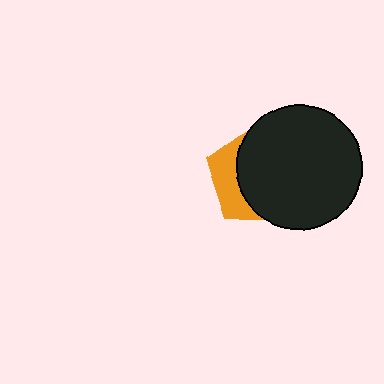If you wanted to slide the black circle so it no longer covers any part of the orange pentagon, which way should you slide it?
Slide it right — that is the most direct way to separate the two shapes.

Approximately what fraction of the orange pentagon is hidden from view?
Roughly 70% of the orange pentagon is hidden behind the black circle.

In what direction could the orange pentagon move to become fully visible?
The orange pentagon could move left. That would shift it out from behind the black circle entirely.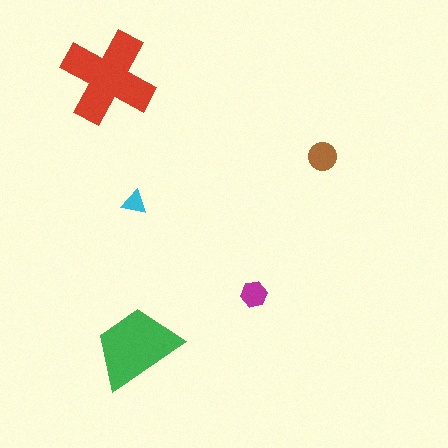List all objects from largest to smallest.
The red cross, the green trapezoid, the brown circle, the magenta hexagon, the cyan triangle.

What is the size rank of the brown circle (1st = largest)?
3rd.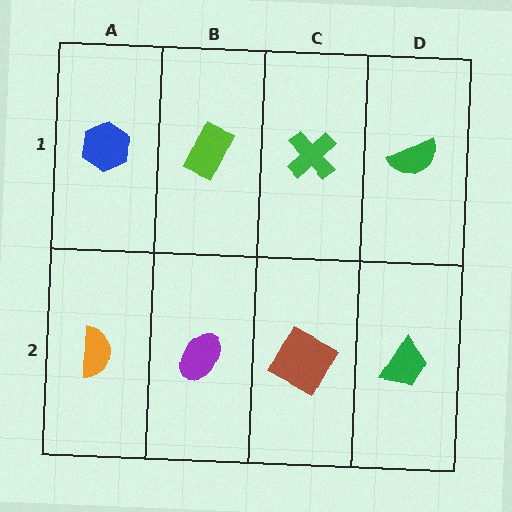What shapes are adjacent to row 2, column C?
A green cross (row 1, column C), a purple ellipse (row 2, column B), a green trapezoid (row 2, column D).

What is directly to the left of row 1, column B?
A blue hexagon.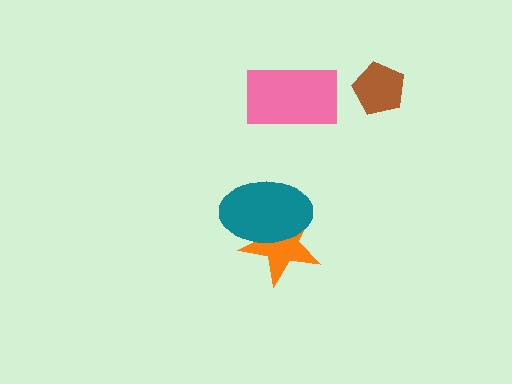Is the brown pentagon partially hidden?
No, no other shape covers it.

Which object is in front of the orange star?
The teal ellipse is in front of the orange star.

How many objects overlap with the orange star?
1 object overlaps with the orange star.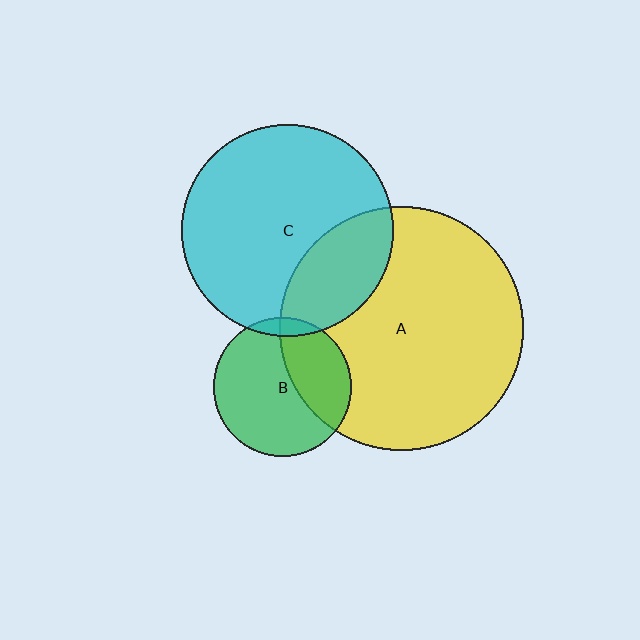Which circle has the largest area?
Circle A (yellow).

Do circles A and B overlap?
Yes.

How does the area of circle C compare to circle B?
Approximately 2.3 times.